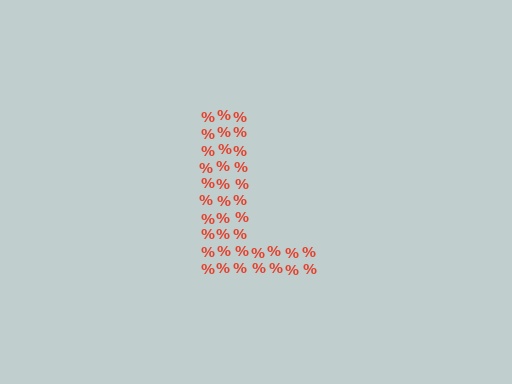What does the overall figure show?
The overall figure shows the letter L.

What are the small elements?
The small elements are percent signs.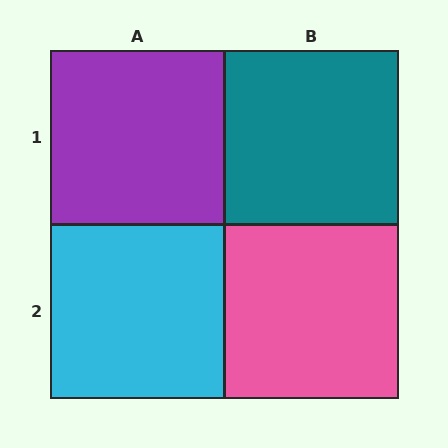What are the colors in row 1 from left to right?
Purple, teal.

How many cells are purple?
1 cell is purple.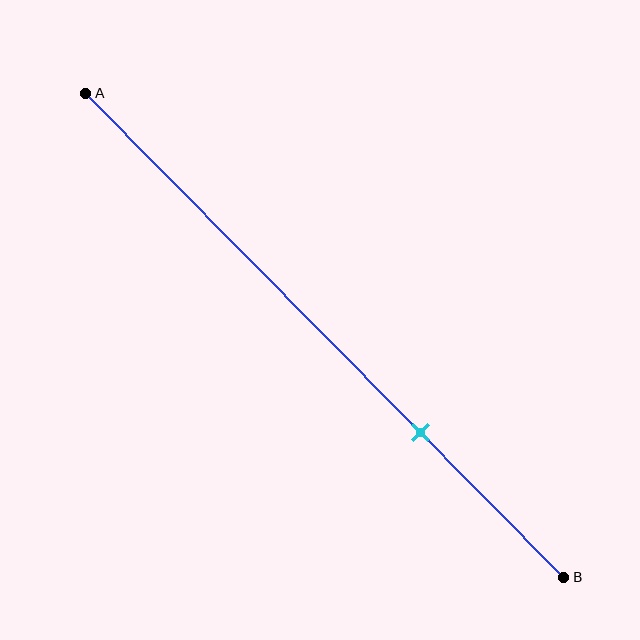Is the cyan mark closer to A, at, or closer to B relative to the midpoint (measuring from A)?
The cyan mark is closer to point B than the midpoint of segment AB.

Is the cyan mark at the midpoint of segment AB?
No, the mark is at about 70% from A, not at the 50% midpoint.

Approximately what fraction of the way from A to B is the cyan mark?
The cyan mark is approximately 70% of the way from A to B.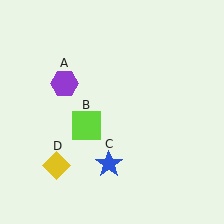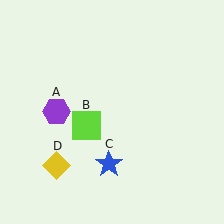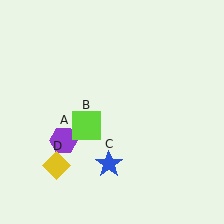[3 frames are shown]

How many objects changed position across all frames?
1 object changed position: purple hexagon (object A).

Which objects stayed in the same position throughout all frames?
Lime square (object B) and blue star (object C) and yellow diamond (object D) remained stationary.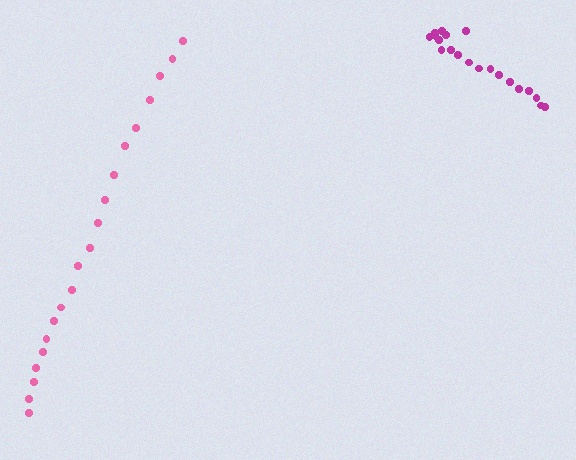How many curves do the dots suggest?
There are 2 distinct paths.